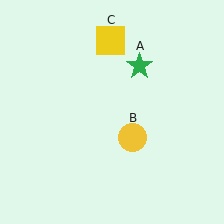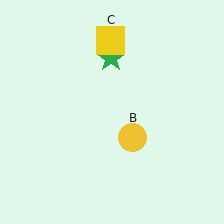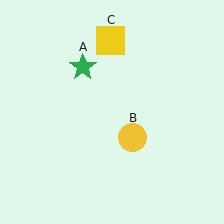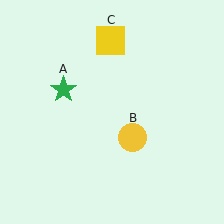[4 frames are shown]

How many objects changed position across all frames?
1 object changed position: green star (object A).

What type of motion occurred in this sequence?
The green star (object A) rotated counterclockwise around the center of the scene.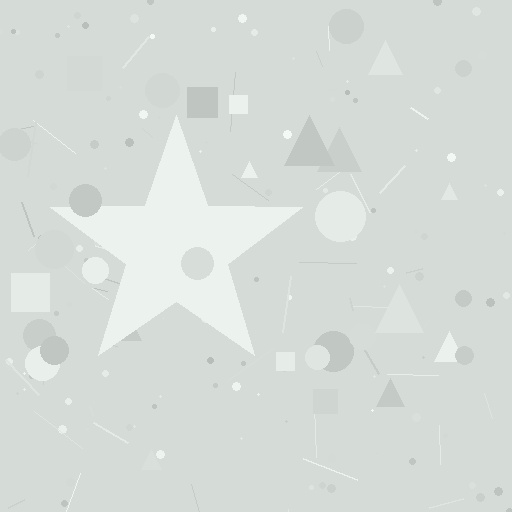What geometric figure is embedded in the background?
A star is embedded in the background.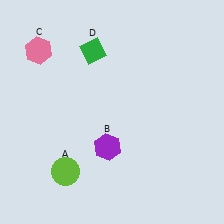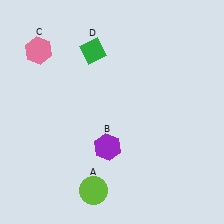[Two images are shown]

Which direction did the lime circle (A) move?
The lime circle (A) moved right.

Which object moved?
The lime circle (A) moved right.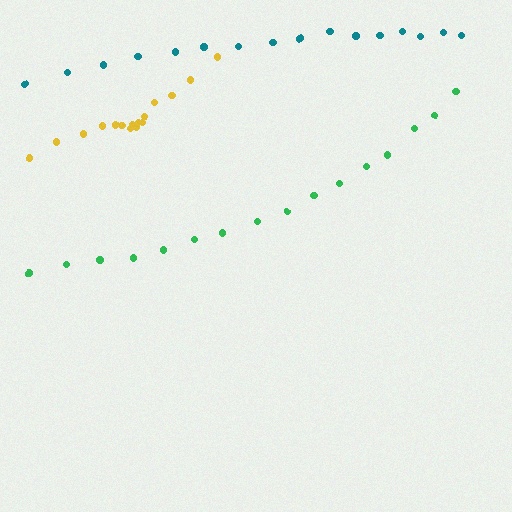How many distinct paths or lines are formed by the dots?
There are 3 distinct paths.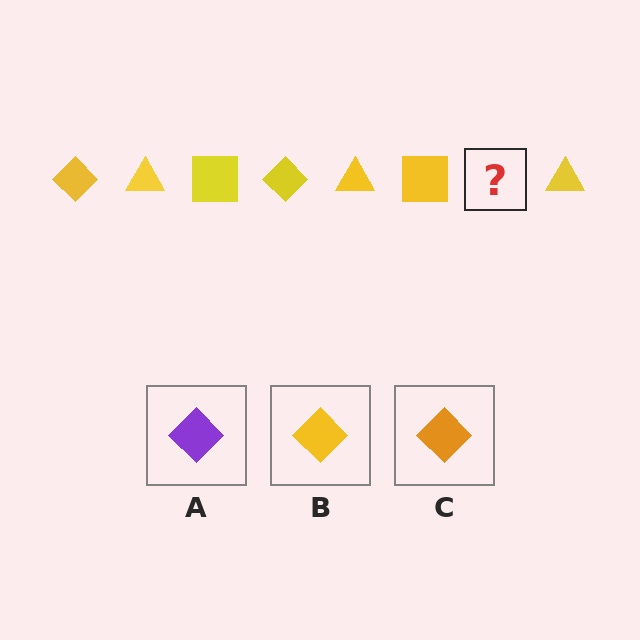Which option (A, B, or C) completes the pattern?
B.